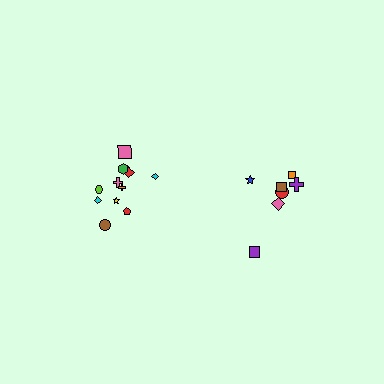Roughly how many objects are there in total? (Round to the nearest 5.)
Roughly 20 objects in total.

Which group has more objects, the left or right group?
The left group.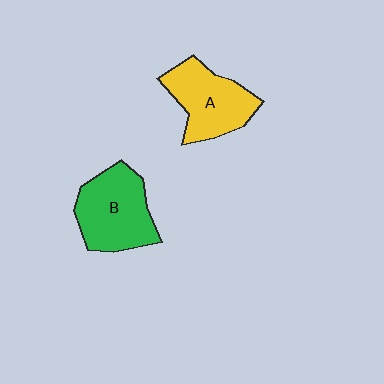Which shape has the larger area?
Shape B (green).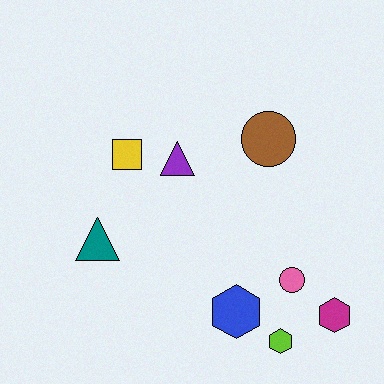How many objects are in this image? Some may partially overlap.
There are 8 objects.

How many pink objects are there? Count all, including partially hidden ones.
There is 1 pink object.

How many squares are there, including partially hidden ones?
There is 1 square.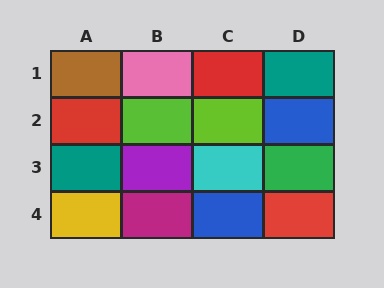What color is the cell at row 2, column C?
Lime.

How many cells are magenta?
1 cell is magenta.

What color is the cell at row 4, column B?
Magenta.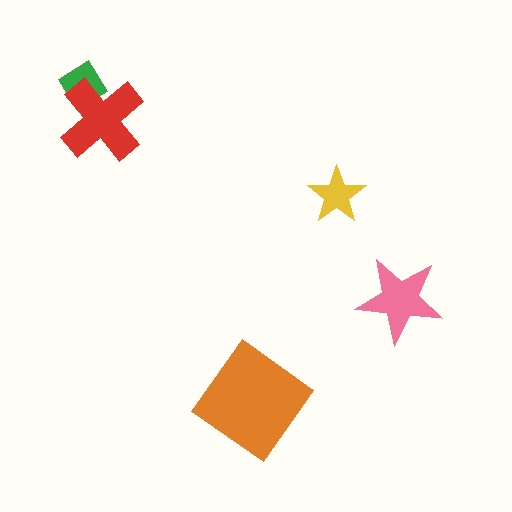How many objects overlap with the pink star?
0 objects overlap with the pink star.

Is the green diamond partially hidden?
Yes, it is partially covered by another shape.